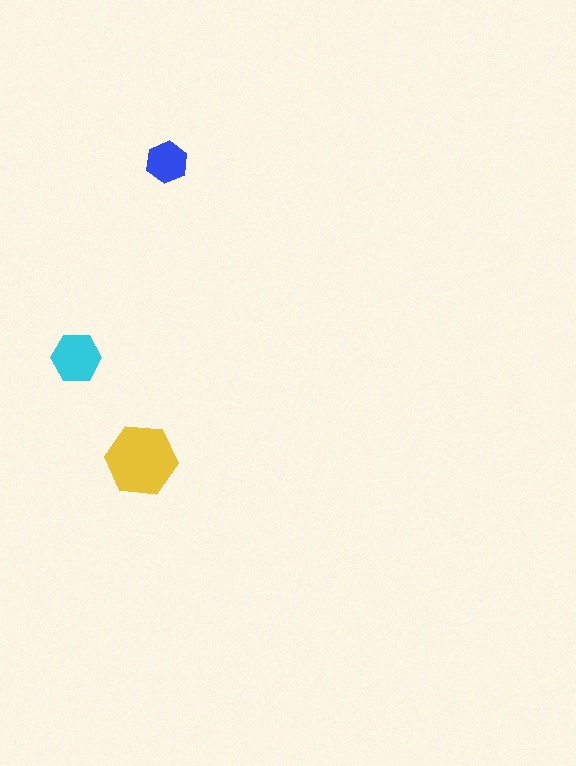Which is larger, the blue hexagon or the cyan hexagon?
The cyan one.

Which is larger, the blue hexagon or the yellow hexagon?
The yellow one.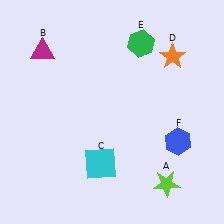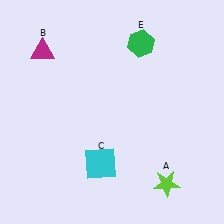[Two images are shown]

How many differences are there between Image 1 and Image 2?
There are 2 differences between the two images.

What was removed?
The blue hexagon (F), the orange star (D) were removed in Image 2.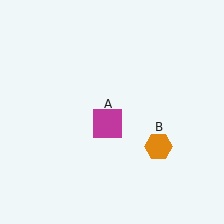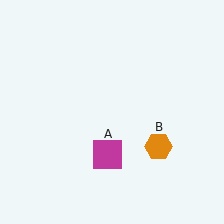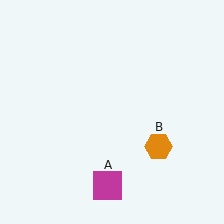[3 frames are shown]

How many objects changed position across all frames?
1 object changed position: magenta square (object A).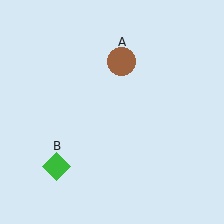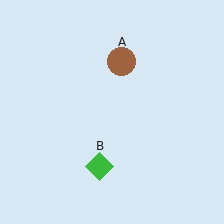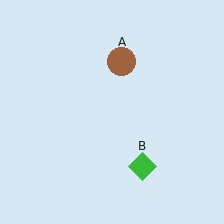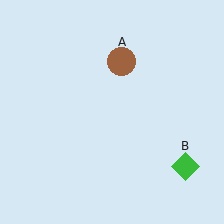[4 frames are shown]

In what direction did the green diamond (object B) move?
The green diamond (object B) moved right.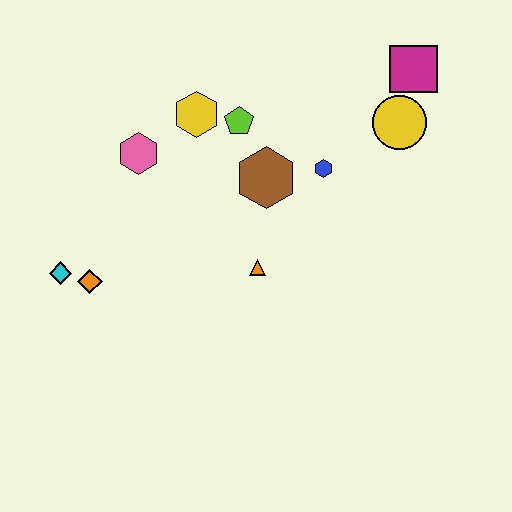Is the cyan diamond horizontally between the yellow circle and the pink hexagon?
No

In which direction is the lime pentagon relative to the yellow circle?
The lime pentagon is to the left of the yellow circle.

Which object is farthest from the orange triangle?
The magenta square is farthest from the orange triangle.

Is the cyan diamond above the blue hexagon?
No